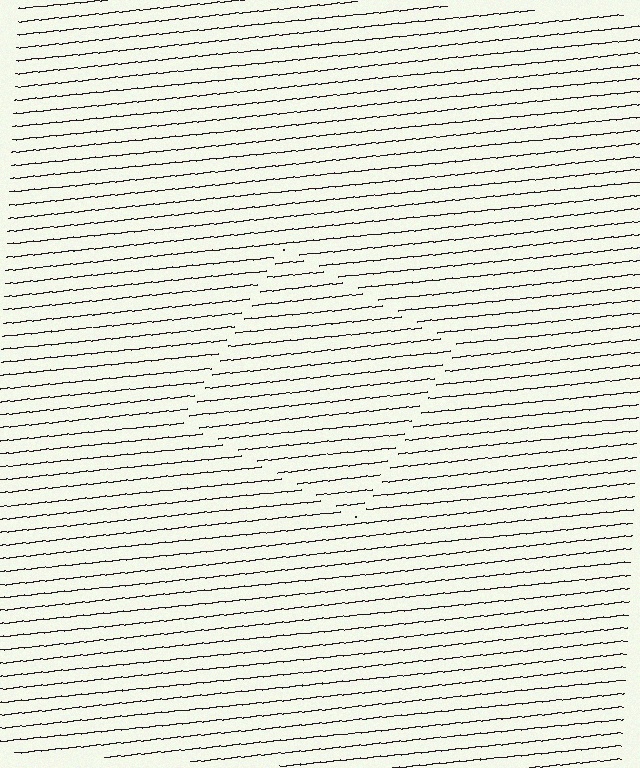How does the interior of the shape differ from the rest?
The interior of the shape contains the same grating, shifted by half a period — the contour is defined by the phase discontinuity where line-ends from the inner and outer gratings abut.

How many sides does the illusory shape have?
4 sides — the line-ends trace a square.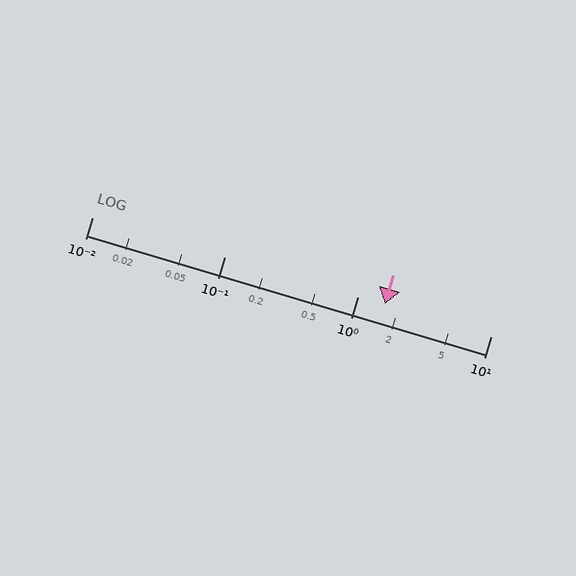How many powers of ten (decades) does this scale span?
The scale spans 3 decades, from 0.01 to 10.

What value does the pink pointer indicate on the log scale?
The pointer indicates approximately 1.6.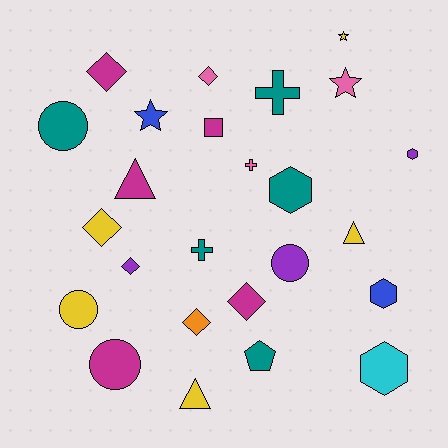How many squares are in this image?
There is 1 square.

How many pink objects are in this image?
There are 3 pink objects.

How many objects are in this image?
There are 25 objects.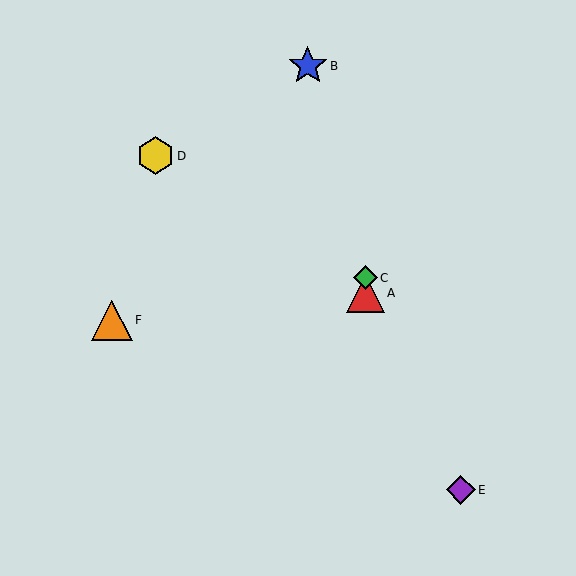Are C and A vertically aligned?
Yes, both are at x≈365.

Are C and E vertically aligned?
No, C is at x≈365 and E is at x≈461.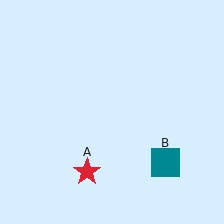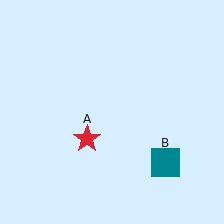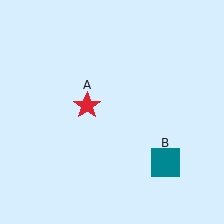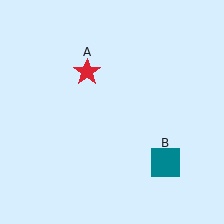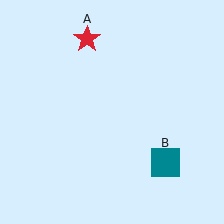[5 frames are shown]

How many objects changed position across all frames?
1 object changed position: red star (object A).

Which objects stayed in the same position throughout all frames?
Teal square (object B) remained stationary.